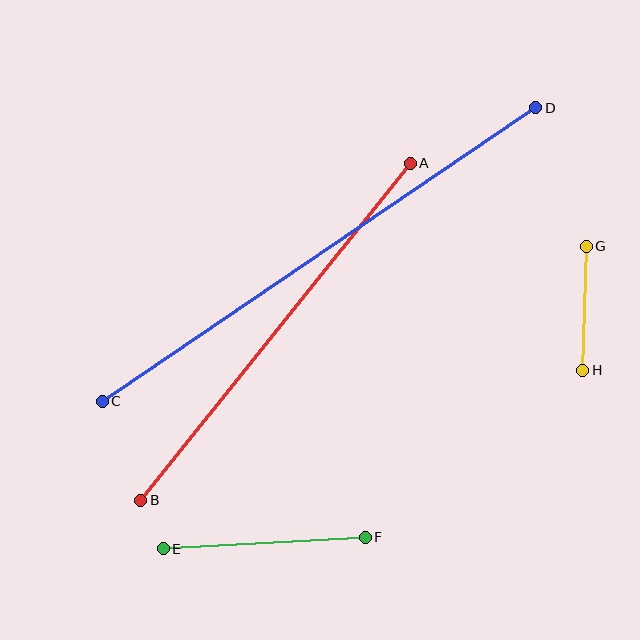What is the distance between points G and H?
The distance is approximately 124 pixels.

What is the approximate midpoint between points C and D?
The midpoint is at approximately (319, 255) pixels.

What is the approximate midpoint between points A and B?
The midpoint is at approximately (275, 332) pixels.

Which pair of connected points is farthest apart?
Points C and D are farthest apart.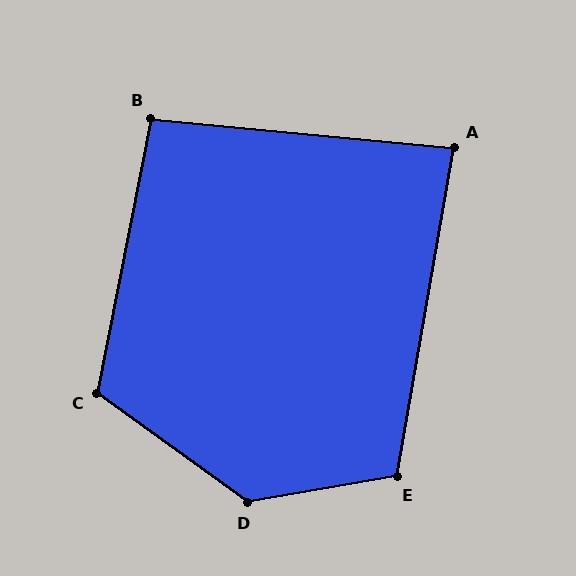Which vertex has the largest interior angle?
D, at approximately 134 degrees.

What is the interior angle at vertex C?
Approximately 115 degrees (obtuse).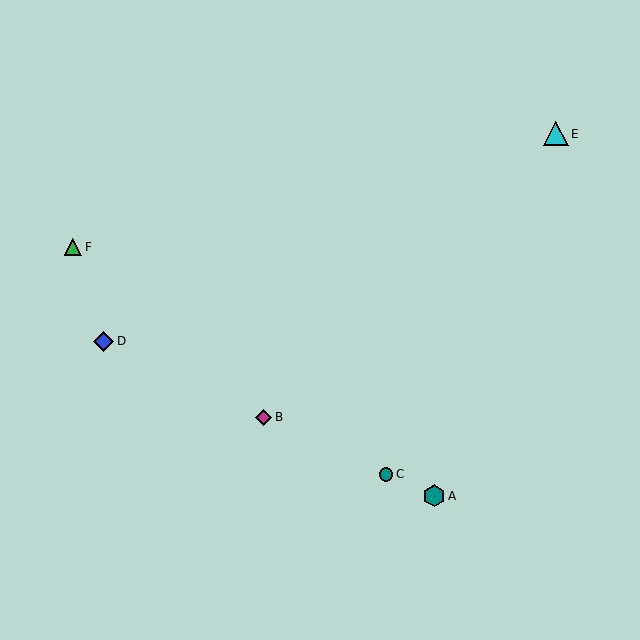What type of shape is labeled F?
Shape F is a green triangle.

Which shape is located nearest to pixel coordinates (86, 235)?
The green triangle (labeled F) at (73, 247) is nearest to that location.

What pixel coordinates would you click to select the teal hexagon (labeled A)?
Click at (434, 496) to select the teal hexagon A.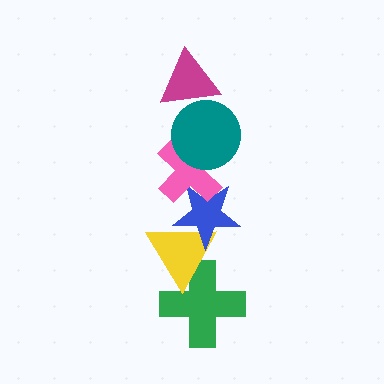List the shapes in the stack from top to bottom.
From top to bottom: the magenta triangle, the teal circle, the pink cross, the blue star, the yellow triangle, the green cross.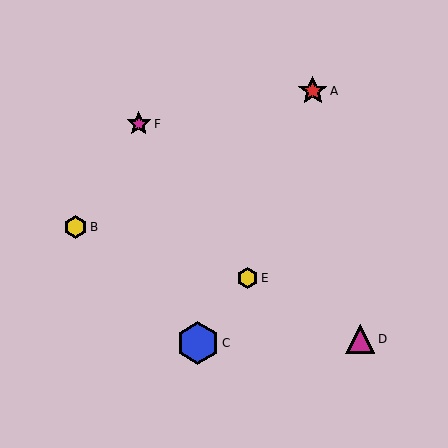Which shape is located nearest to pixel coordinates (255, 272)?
The yellow hexagon (labeled E) at (247, 278) is nearest to that location.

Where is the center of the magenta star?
The center of the magenta star is at (139, 124).